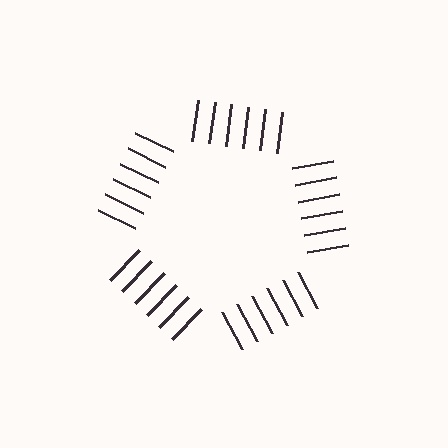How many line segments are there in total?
30 — 6 along each of the 5 edges.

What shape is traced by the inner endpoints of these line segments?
An illusory pentagon — the line segments terminate on its edges but no continuous stroke is drawn.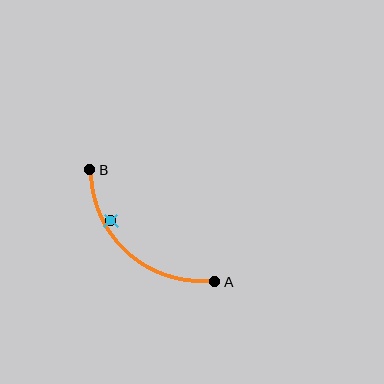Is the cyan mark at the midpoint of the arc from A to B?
No — the cyan mark does not lie on the arc at all. It sits slightly inside the curve.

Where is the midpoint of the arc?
The arc midpoint is the point on the curve farthest from the straight line joining A and B. It sits below and to the left of that line.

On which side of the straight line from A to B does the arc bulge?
The arc bulges below and to the left of the straight line connecting A and B.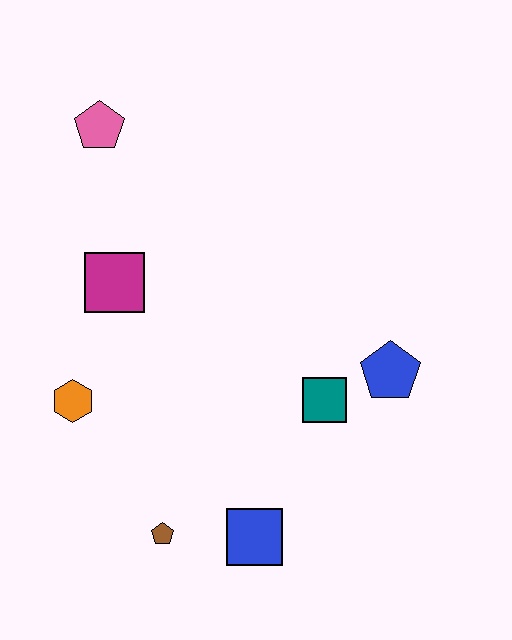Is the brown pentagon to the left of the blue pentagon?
Yes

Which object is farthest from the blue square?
The pink pentagon is farthest from the blue square.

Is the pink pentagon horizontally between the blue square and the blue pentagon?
No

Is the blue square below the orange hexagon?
Yes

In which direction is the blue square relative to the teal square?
The blue square is below the teal square.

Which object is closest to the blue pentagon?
The teal square is closest to the blue pentagon.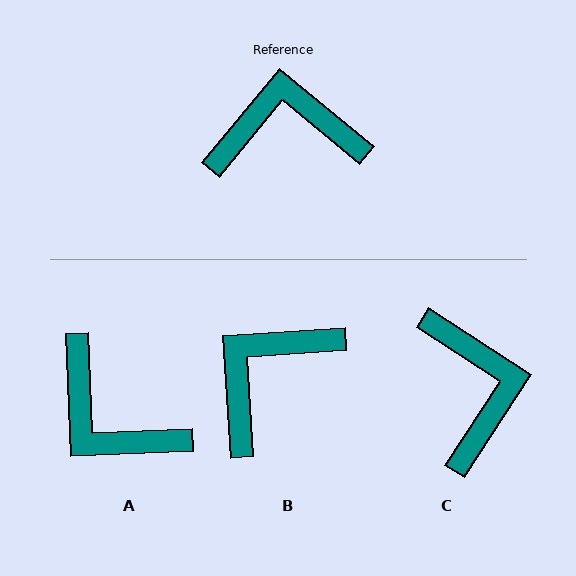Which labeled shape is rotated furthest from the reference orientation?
A, about 132 degrees away.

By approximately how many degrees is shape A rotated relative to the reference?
Approximately 132 degrees counter-clockwise.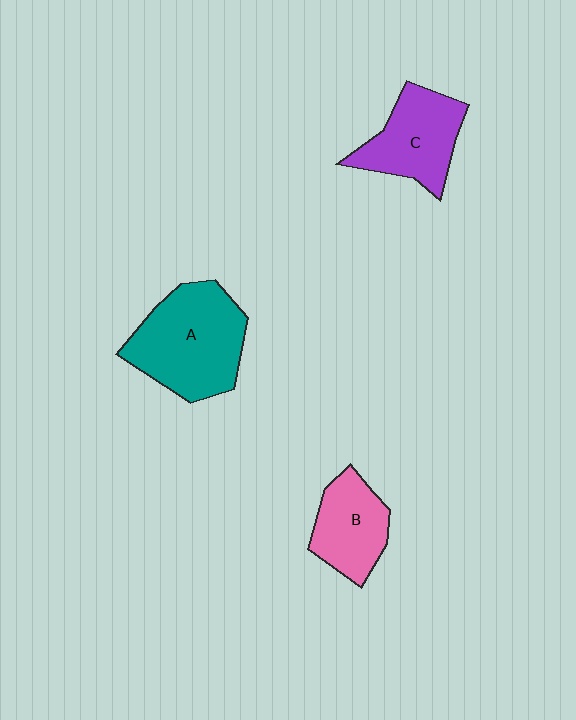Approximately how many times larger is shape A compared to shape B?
Approximately 1.7 times.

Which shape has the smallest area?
Shape B (pink).